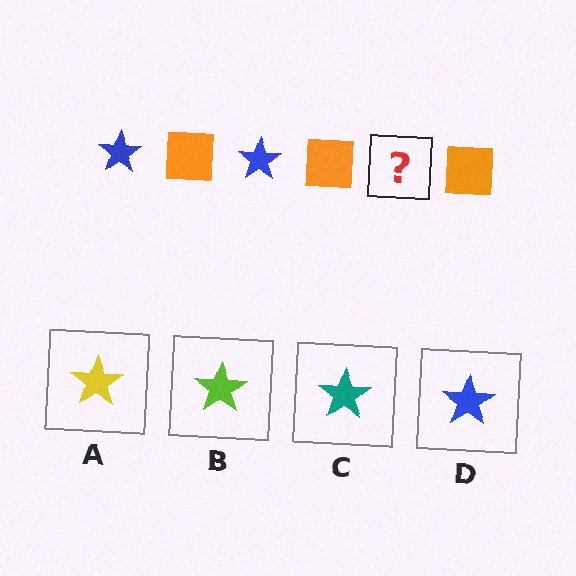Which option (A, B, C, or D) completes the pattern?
D.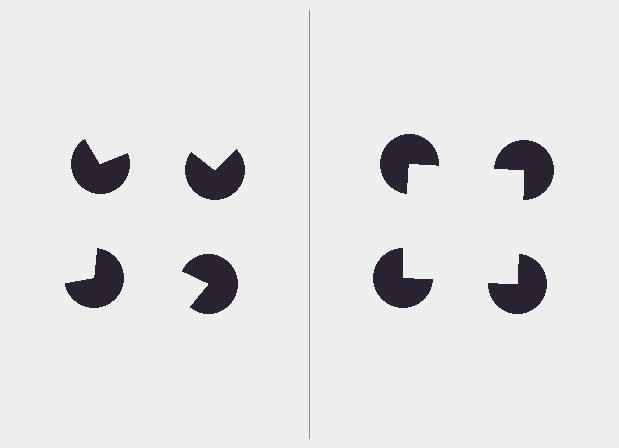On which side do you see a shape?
An illusory square appears on the right side. On the left side the wedge cuts are rotated, so no coherent shape forms.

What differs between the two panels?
The pac-man discs are positioned identically on both sides; only the wedge orientations differ. On the right they align to a square; on the left they are misaligned.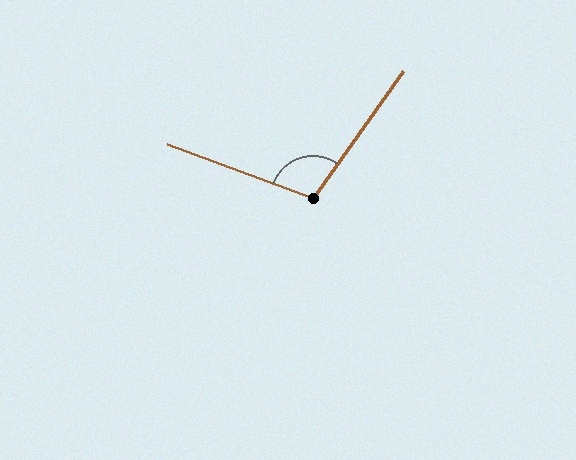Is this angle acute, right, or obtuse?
It is obtuse.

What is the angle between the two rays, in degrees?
Approximately 105 degrees.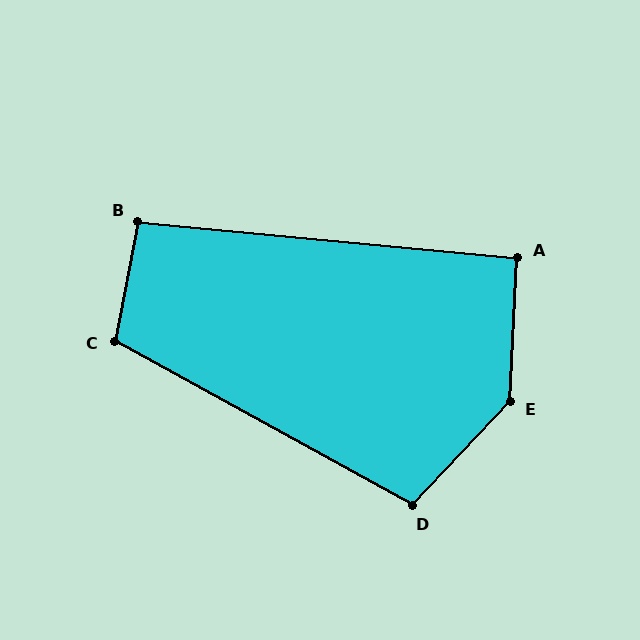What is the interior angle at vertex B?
Approximately 96 degrees (obtuse).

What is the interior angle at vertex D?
Approximately 105 degrees (obtuse).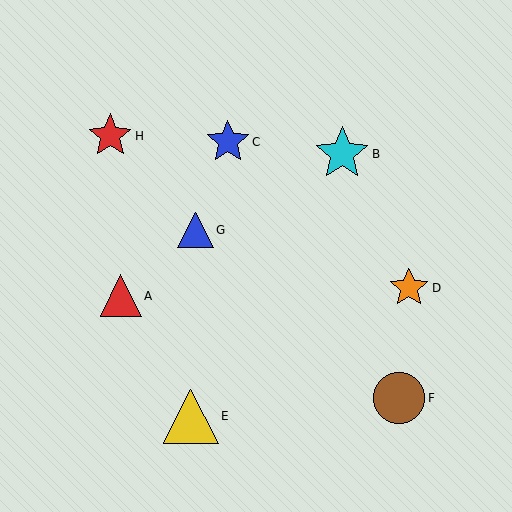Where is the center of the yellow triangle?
The center of the yellow triangle is at (191, 416).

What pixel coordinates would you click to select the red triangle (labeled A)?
Click at (121, 296) to select the red triangle A.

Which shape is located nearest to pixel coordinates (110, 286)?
The red triangle (labeled A) at (121, 296) is nearest to that location.